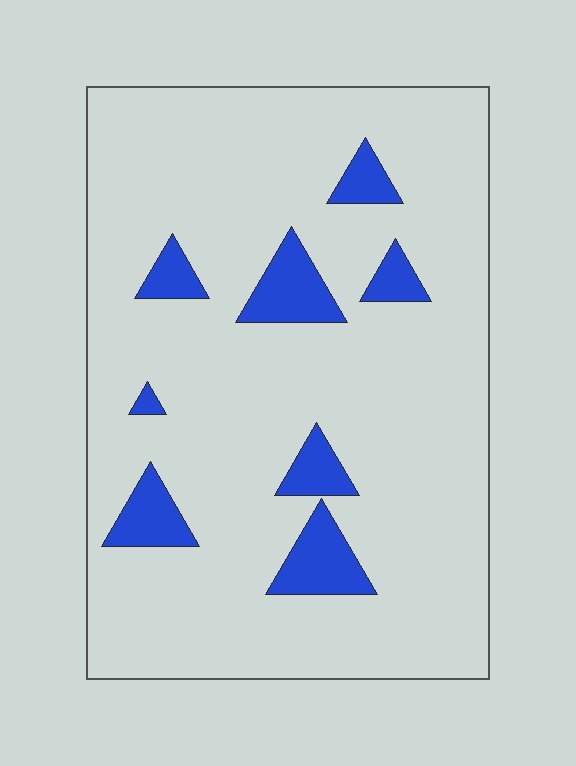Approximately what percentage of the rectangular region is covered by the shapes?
Approximately 10%.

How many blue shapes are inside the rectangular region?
8.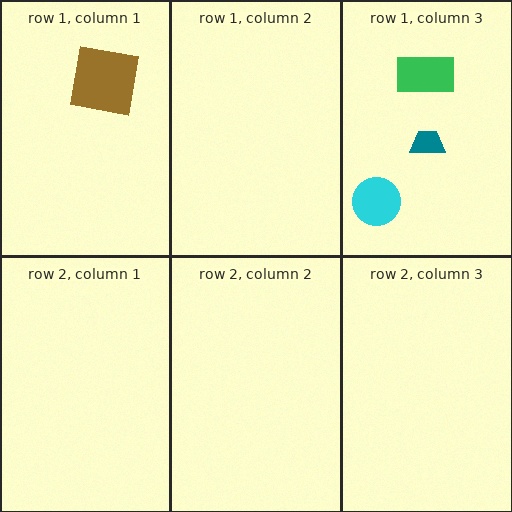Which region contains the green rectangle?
The row 1, column 3 region.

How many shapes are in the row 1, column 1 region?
1.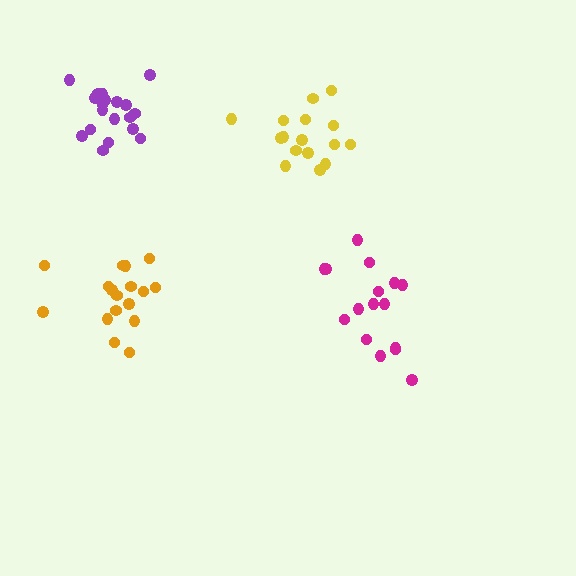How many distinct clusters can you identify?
There are 4 distinct clusters.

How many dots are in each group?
Group 1: 16 dots, Group 2: 17 dots, Group 3: 16 dots, Group 4: 19 dots (68 total).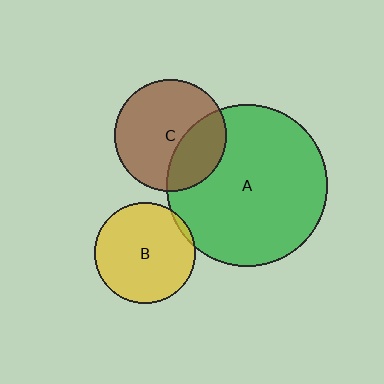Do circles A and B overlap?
Yes.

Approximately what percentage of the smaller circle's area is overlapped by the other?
Approximately 5%.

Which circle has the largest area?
Circle A (green).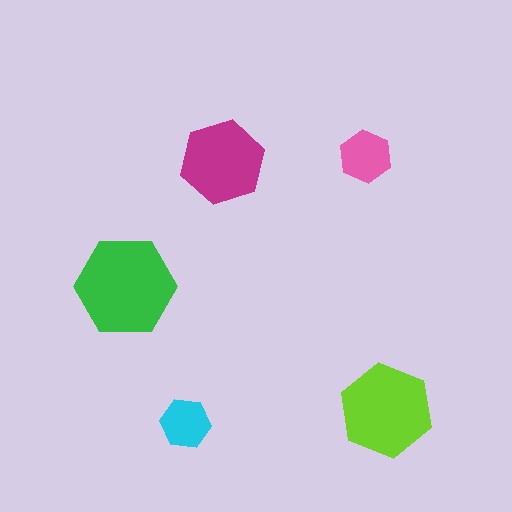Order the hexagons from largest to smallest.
the green one, the lime one, the magenta one, the pink one, the cyan one.